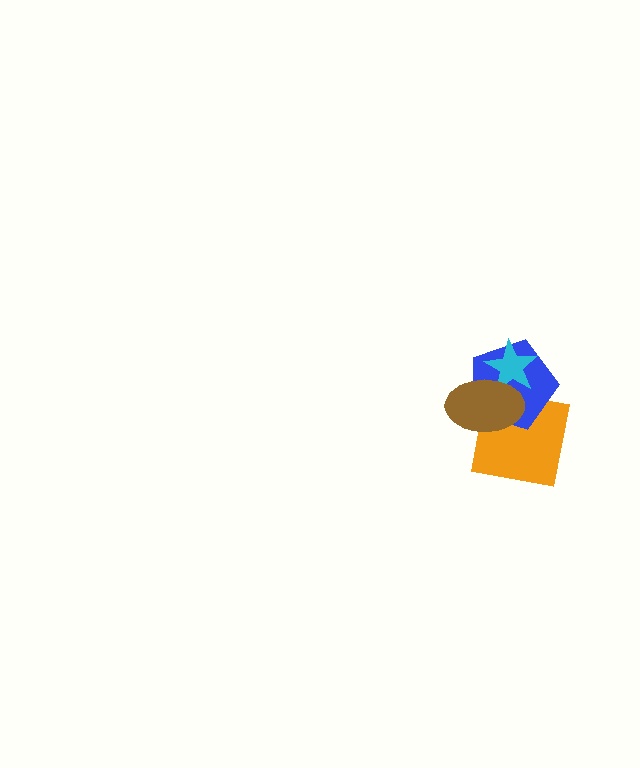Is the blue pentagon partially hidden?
Yes, it is partially covered by another shape.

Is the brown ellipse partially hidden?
No, no other shape covers it.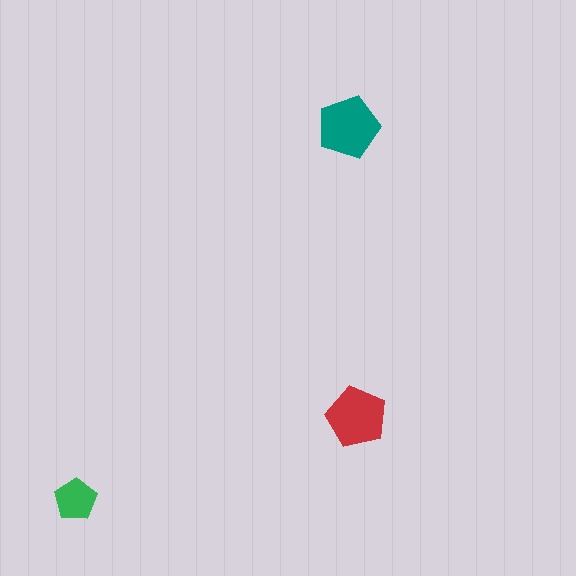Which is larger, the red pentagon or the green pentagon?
The red one.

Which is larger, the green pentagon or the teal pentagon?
The teal one.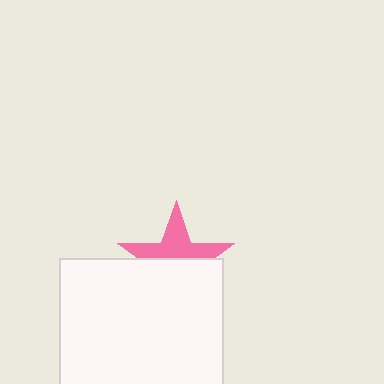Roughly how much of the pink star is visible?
About half of it is visible (roughly 46%).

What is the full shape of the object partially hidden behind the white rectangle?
The partially hidden object is a pink star.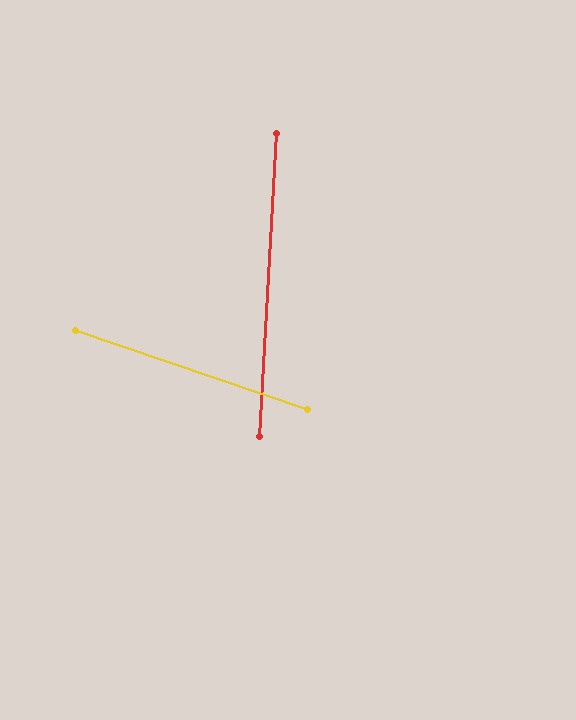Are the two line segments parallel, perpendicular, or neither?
Neither parallel nor perpendicular — they differ by about 75°.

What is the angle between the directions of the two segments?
Approximately 75 degrees.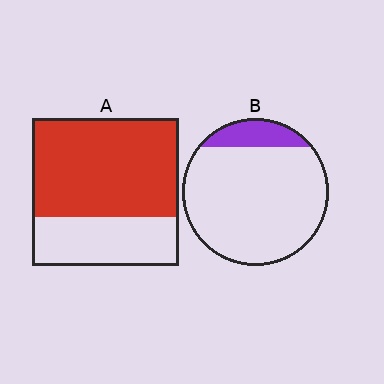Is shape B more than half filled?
No.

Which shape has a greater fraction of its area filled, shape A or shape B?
Shape A.